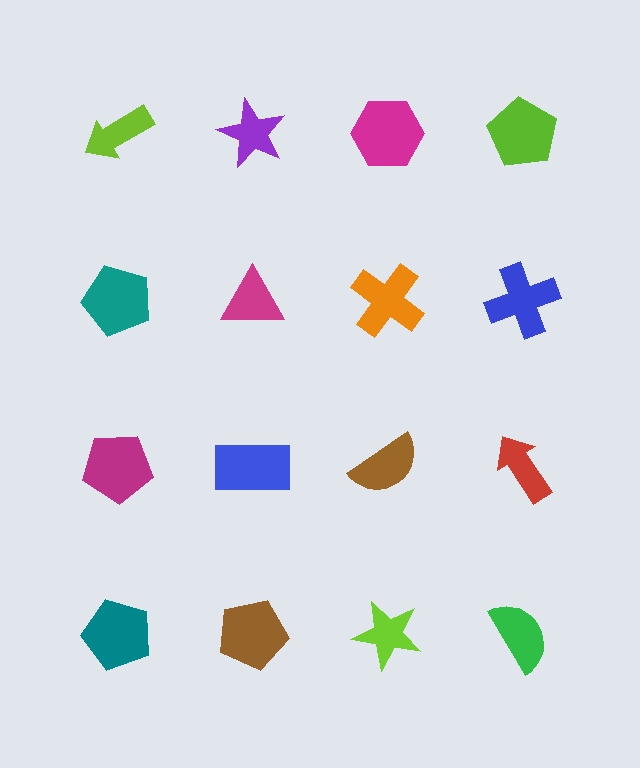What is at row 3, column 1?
A magenta pentagon.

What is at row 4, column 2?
A brown pentagon.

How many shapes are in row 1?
4 shapes.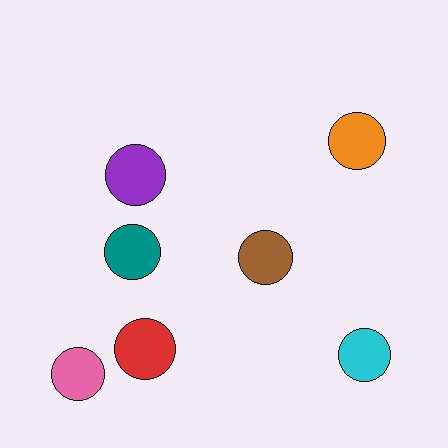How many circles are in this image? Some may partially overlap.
There are 7 circles.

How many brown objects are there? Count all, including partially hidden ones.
There is 1 brown object.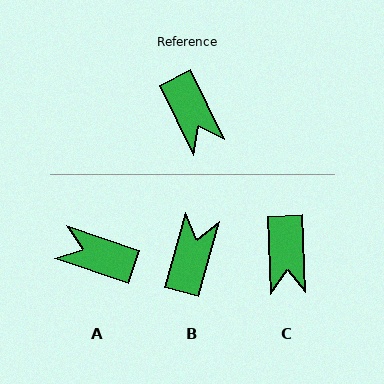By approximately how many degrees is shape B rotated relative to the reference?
Approximately 138 degrees counter-clockwise.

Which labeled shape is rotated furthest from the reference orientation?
B, about 138 degrees away.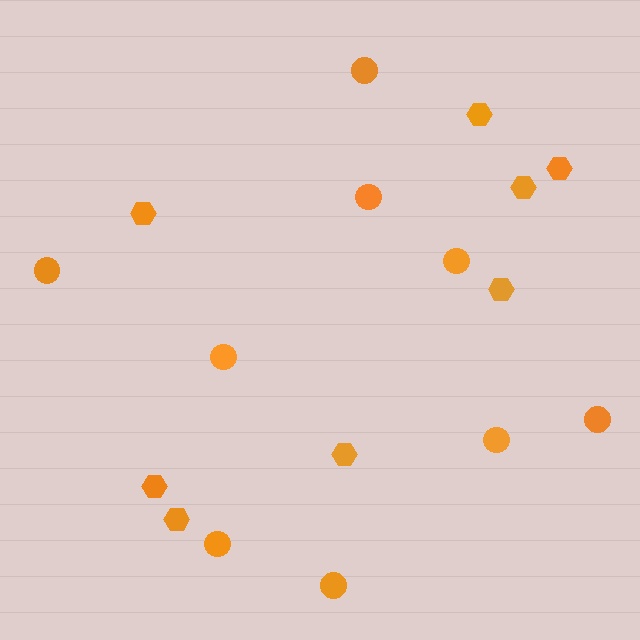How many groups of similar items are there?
There are 2 groups: one group of circles (9) and one group of hexagons (8).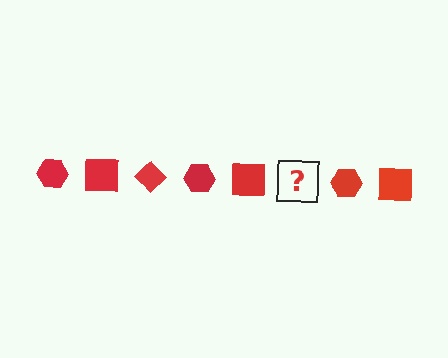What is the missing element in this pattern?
The missing element is a red diamond.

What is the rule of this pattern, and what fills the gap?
The rule is that the pattern cycles through hexagon, square, diamond shapes in red. The gap should be filled with a red diamond.